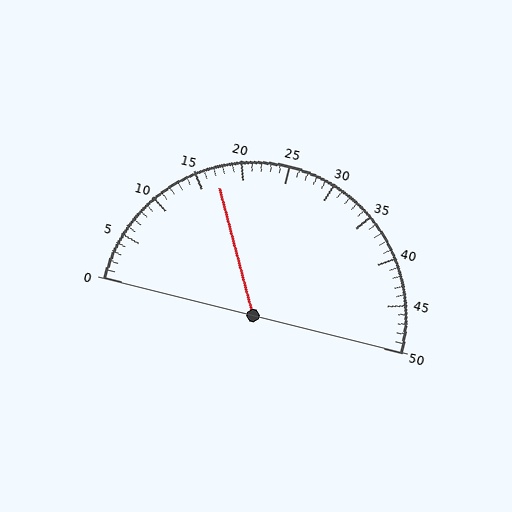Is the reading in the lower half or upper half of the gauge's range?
The reading is in the lower half of the range (0 to 50).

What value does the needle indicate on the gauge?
The needle indicates approximately 17.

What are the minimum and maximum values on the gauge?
The gauge ranges from 0 to 50.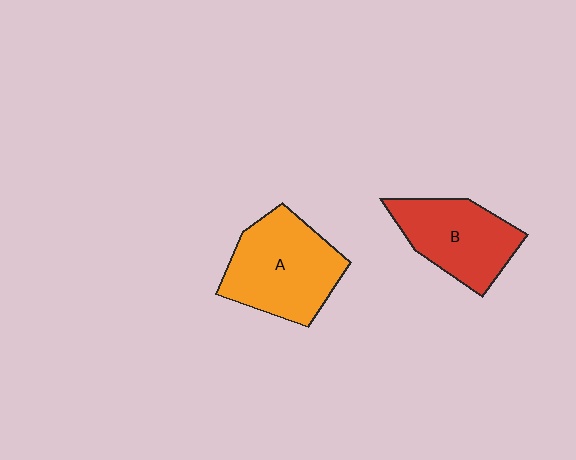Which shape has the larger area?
Shape A (orange).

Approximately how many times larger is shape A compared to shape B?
Approximately 1.2 times.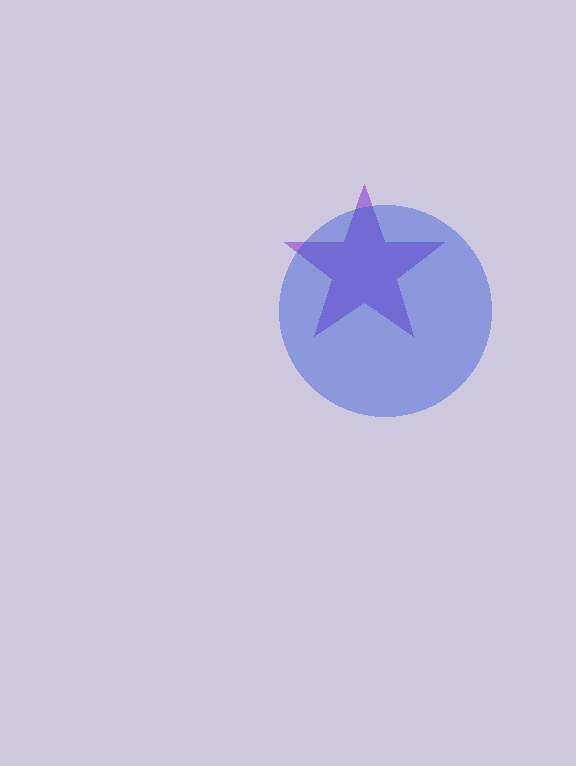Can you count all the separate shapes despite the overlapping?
Yes, there are 2 separate shapes.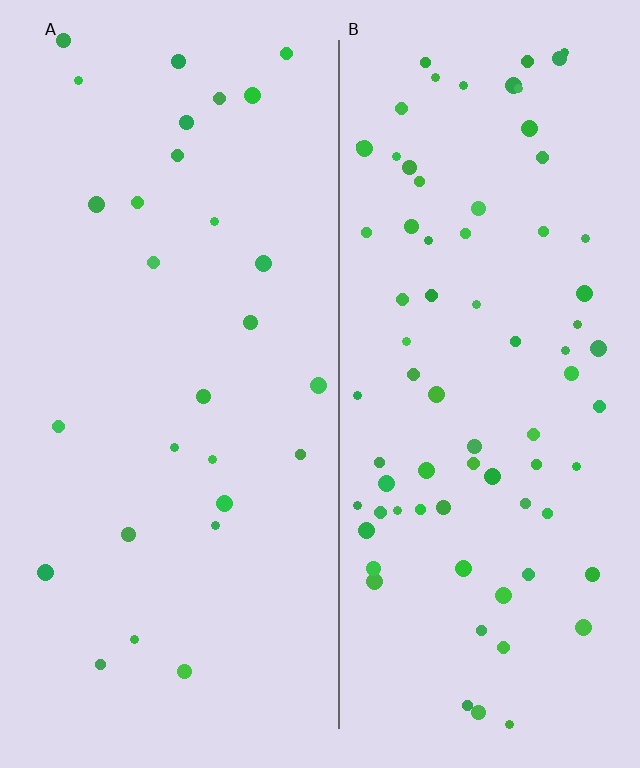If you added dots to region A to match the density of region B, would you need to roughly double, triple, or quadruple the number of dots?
Approximately triple.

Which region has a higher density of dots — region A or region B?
B (the right).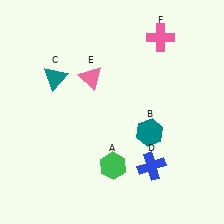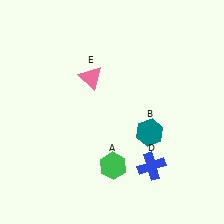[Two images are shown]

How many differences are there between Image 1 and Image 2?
There are 2 differences between the two images.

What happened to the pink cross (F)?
The pink cross (F) was removed in Image 2. It was in the top-right area of Image 1.